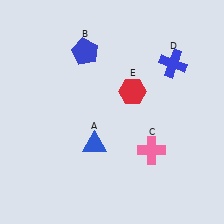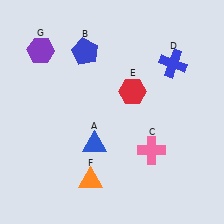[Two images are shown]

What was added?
An orange triangle (F), a purple hexagon (G) were added in Image 2.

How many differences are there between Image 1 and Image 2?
There are 2 differences between the two images.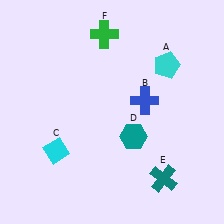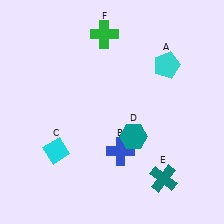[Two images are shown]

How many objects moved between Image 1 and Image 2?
1 object moved between the two images.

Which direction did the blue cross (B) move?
The blue cross (B) moved down.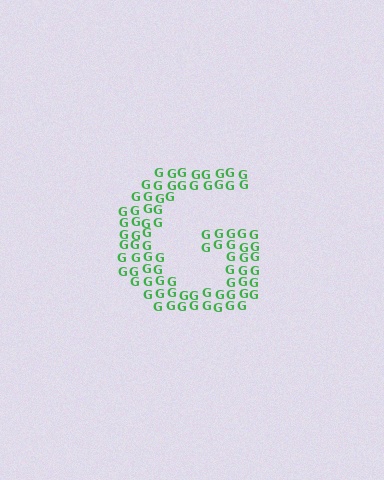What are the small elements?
The small elements are letter G's.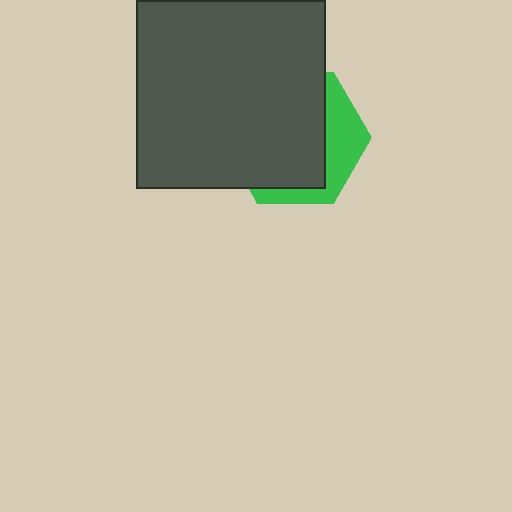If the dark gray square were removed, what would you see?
You would see the complete green hexagon.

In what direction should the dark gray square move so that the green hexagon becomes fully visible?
The dark gray square should move toward the upper-left. That is the shortest direction to clear the overlap and leave the green hexagon fully visible.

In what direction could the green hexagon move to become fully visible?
The green hexagon could move toward the lower-right. That would shift it out from behind the dark gray square entirely.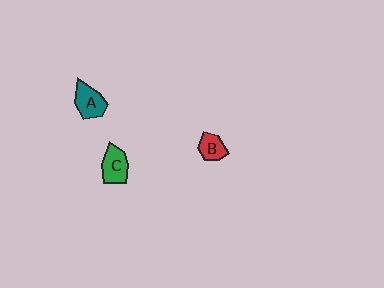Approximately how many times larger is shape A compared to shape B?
Approximately 1.4 times.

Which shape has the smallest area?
Shape B (red).